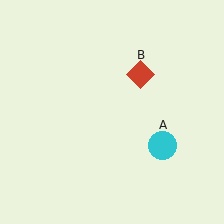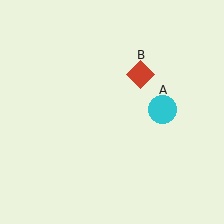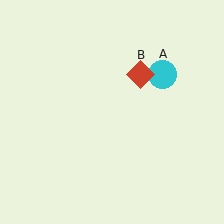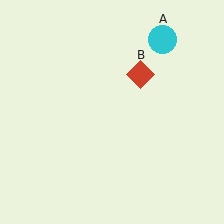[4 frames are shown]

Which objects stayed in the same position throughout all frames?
Red diamond (object B) remained stationary.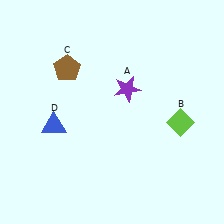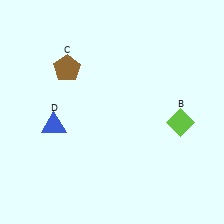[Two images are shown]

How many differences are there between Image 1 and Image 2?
There is 1 difference between the two images.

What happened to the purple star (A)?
The purple star (A) was removed in Image 2. It was in the top-right area of Image 1.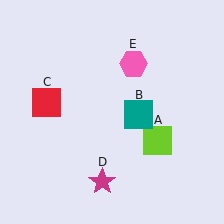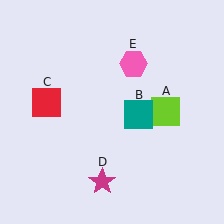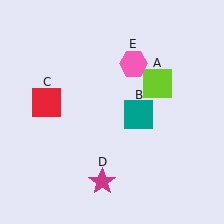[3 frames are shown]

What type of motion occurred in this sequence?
The lime square (object A) rotated counterclockwise around the center of the scene.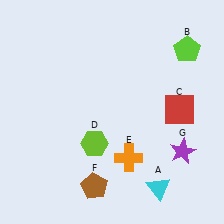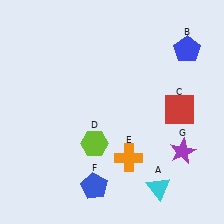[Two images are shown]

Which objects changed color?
B changed from lime to blue. F changed from brown to blue.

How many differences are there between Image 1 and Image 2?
There are 2 differences between the two images.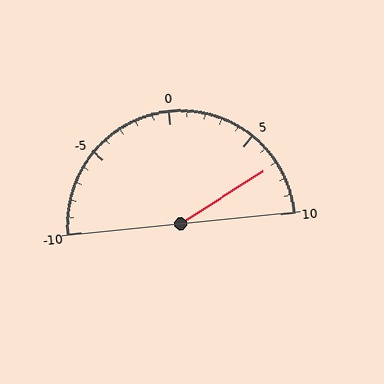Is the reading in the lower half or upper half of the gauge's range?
The reading is in the upper half of the range (-10 to 10).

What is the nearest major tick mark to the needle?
The nearest major tick mark is 5.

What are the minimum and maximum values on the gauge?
The gauge ranges from -10 to 10.